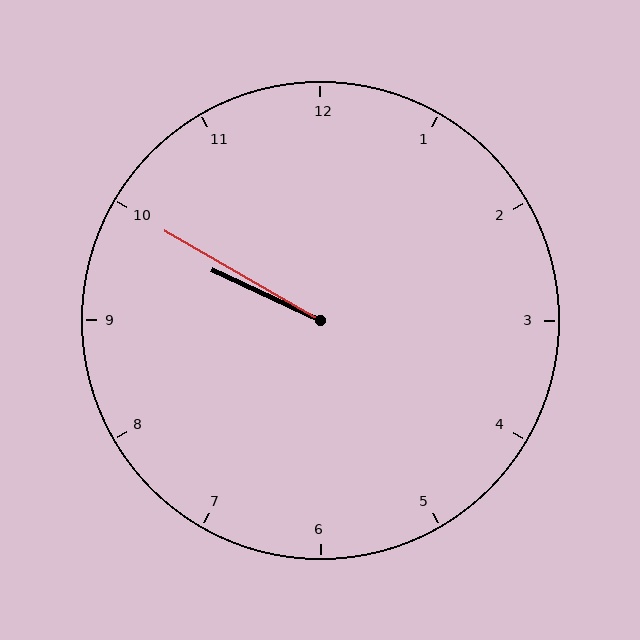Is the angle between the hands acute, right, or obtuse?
It is acute.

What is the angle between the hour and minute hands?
Approximately 5 degrees.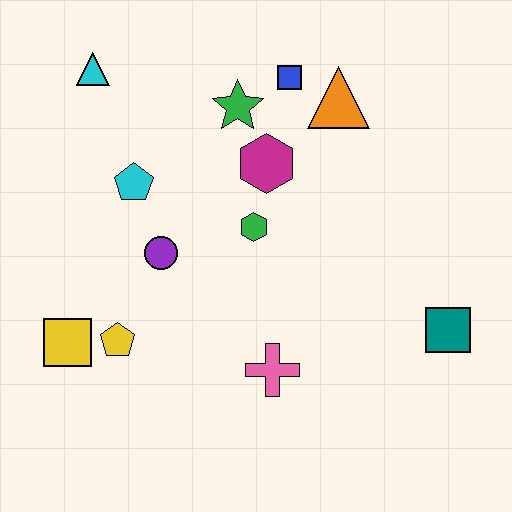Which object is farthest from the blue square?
The yellow square is farthest from the blue square.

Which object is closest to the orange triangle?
The blue square is closest to the orange triangle.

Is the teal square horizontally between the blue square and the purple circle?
No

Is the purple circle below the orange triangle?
Yes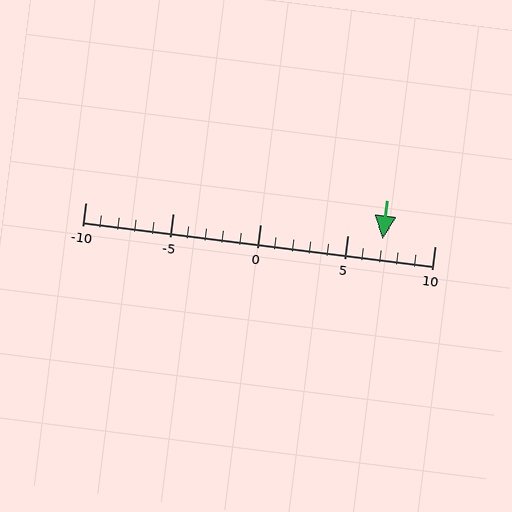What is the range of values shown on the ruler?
The ruler shows values from -10 to 10.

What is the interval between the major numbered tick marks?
The major tick marks are spaced 5 units apart.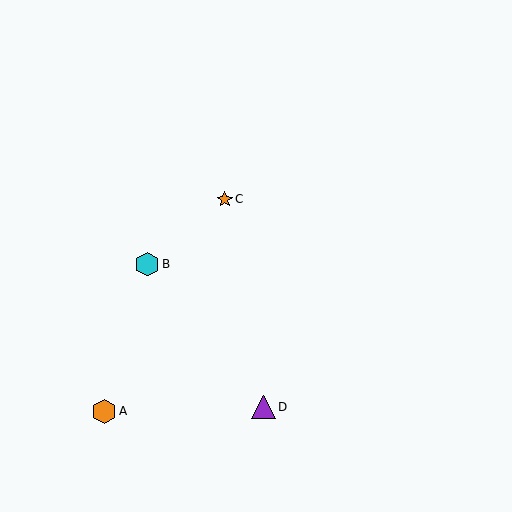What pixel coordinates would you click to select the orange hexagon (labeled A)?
Click at (104, 411) to select the orange hexagon A.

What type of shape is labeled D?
Shape D is a purple triangle.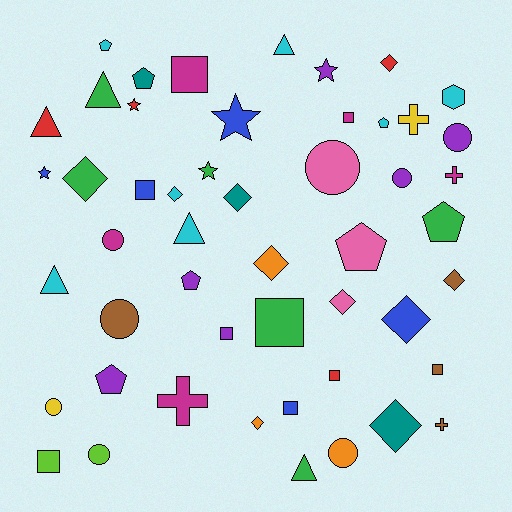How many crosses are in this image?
There are 4 crosses.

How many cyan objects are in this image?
There are 7 cyan objects.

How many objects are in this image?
There are 50 objects.